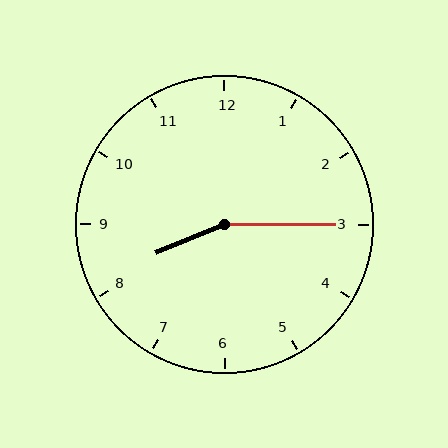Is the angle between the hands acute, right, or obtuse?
It is obtuse.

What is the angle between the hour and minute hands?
Approximately 158 degrees.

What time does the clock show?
8:15.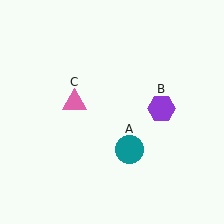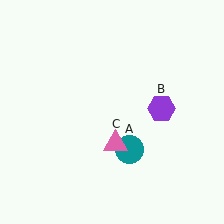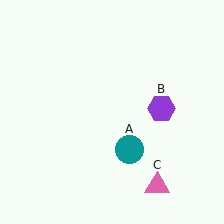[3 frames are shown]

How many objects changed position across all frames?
1 object changed position: pink triangle (object C).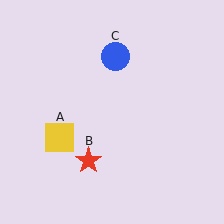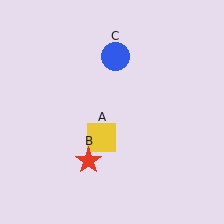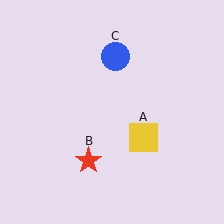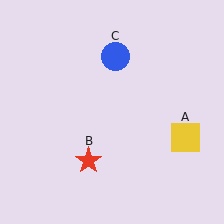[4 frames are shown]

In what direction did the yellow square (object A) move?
The yellow square (object A) moved right.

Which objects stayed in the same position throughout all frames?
Red star (object B) and blue circle (object C) remained stationary.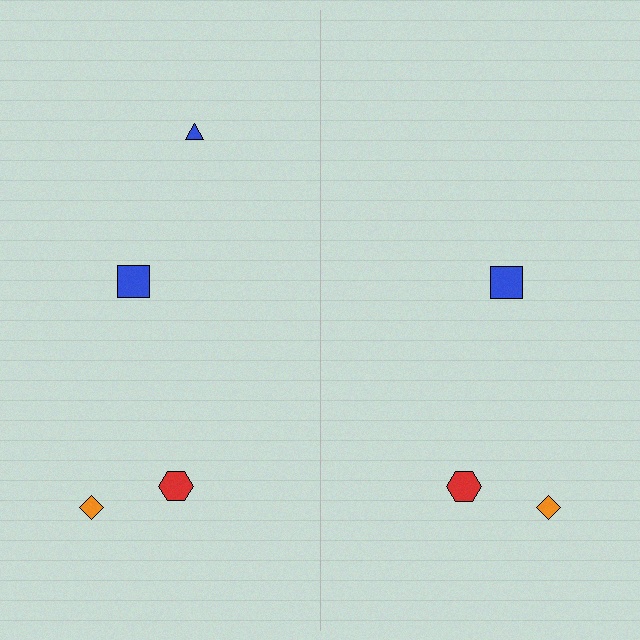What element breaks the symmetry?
A blue triangle is missing from the right side.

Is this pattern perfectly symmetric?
No, the pattern is not perfectly symmetric. A blue triangle is missing from the right side.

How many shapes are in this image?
There are 7 shapes in this image.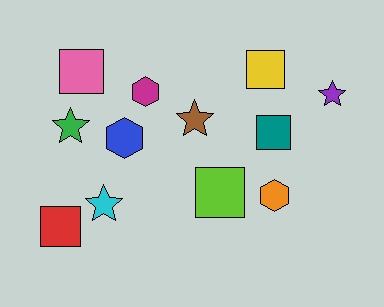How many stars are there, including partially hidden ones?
There are 4 stars.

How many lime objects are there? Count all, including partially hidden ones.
There is 1 lime object.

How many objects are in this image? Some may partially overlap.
There are 12 objects.